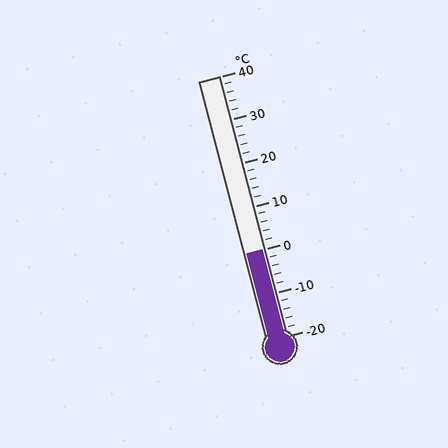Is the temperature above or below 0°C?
The temperature is at 0°C.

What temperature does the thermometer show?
The thermometer shows approximately 0°C.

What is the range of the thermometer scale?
The thermometer scale ranges from -20°C to 40°C.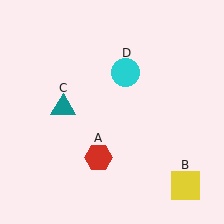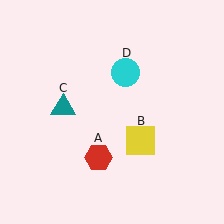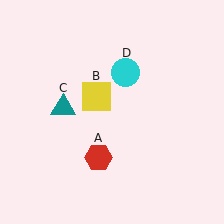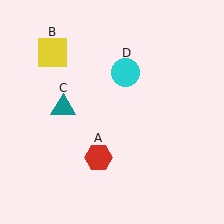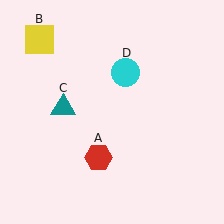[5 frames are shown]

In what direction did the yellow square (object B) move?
The yellow square (object B) moved up and to the left.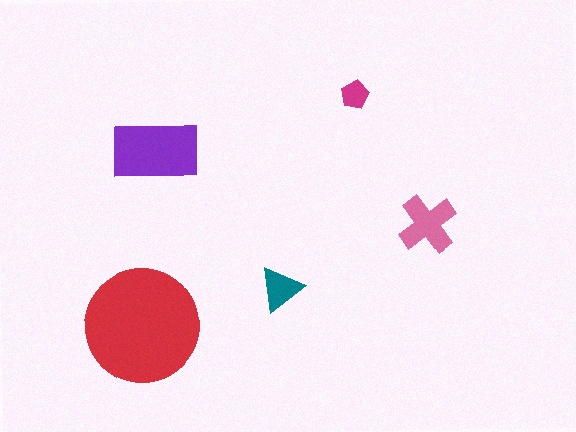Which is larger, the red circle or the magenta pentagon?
The red circle.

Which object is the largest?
The red circle.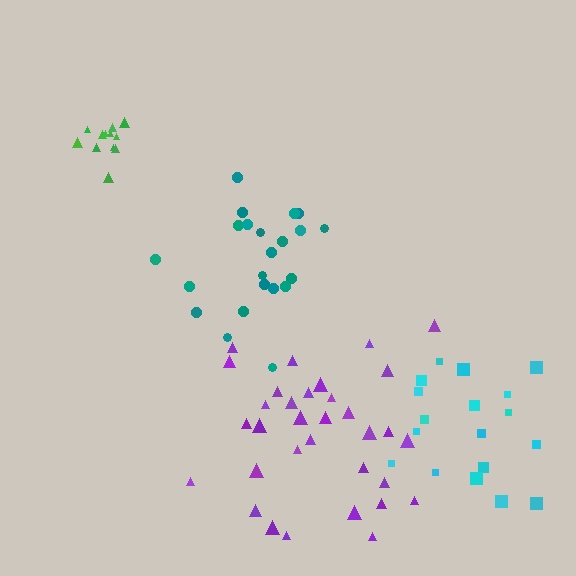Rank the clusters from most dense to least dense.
green, teal, purple, cyan.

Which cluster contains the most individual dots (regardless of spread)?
Purple (33).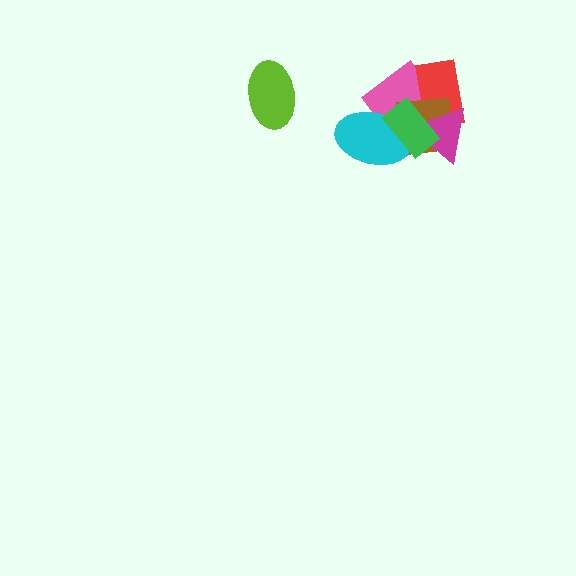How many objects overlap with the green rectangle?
5 objects overlap with the green rectangle.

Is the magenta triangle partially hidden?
Yes, it is partially covered by another shape.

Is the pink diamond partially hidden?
Yes, it is partially covered by another shape.